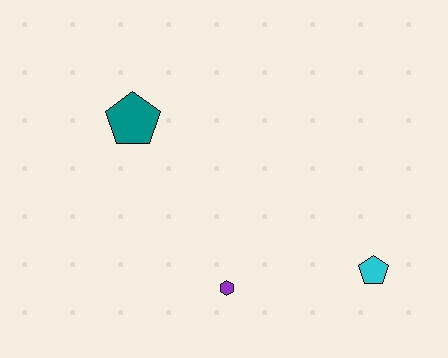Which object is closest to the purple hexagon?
The cyan pentagon is closest to the purple hexagon.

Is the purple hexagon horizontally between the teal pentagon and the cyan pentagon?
Yes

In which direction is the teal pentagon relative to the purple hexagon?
The teal pentagon is above the purple hexagon.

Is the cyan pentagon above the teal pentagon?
No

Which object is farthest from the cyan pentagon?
The teal pentagon is farthest from the cyan pentagon.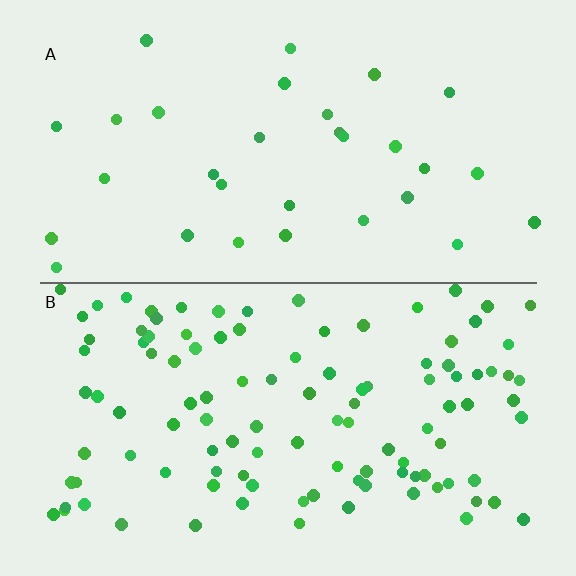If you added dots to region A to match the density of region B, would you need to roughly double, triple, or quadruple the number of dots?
Approximately quadruple.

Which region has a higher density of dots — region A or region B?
B (the bottom).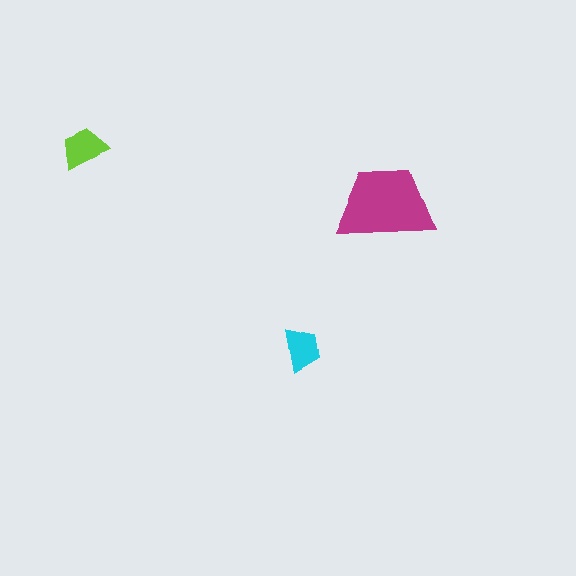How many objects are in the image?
There are 3 objects in the image.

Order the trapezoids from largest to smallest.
the magenta one, the lime one, the cyan one.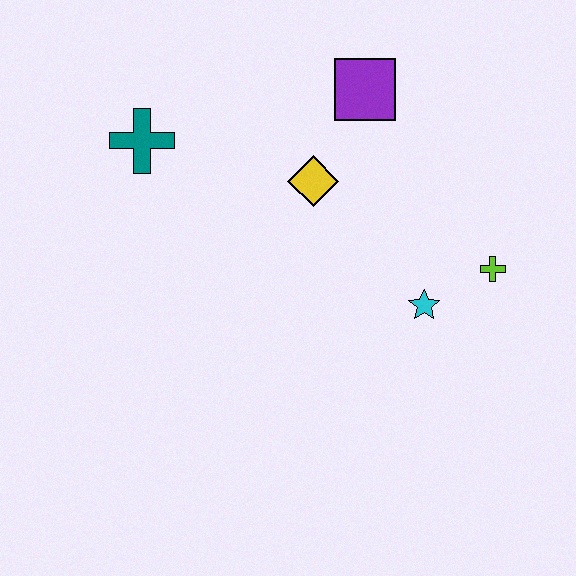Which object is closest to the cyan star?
The lime cross is closest to the cyan star.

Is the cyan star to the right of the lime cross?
No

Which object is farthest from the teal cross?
The lime cross is farthest from the teal cross.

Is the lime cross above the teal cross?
No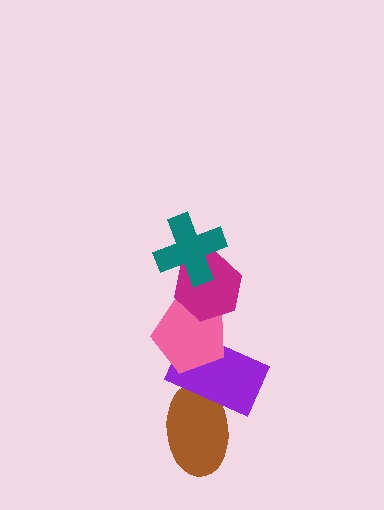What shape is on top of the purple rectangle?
The pink pentagon is on top of the purple rectangle.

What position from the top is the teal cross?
The teal cross is 1st from the top.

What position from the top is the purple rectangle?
The purple rectangle is 4th from the top.